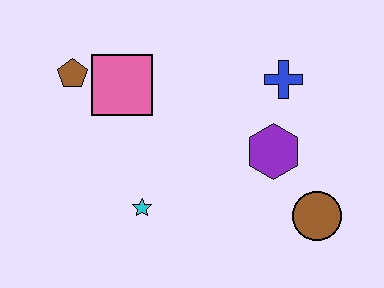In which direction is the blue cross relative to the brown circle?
The blue cross is above the brown circle.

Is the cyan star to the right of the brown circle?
No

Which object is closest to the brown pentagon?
The pink square is closest to the brown pentagon.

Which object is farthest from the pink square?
The brown circle is farthest from the pink square.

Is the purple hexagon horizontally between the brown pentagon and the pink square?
No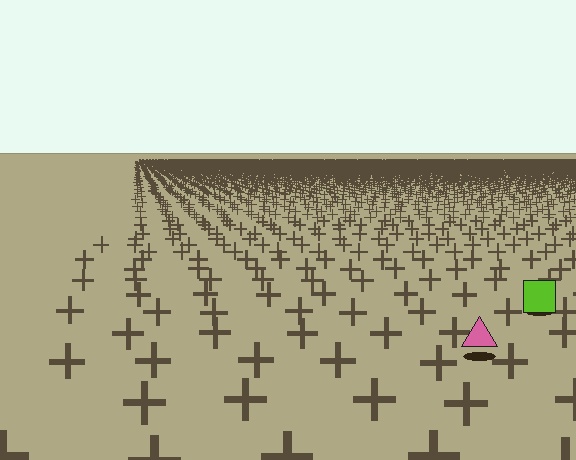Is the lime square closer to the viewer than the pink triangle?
No. The pink triangle is closer — you can tell from the texture gradient: the ground texture is coarser near it.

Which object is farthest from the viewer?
The lime square is farthest from the viewer. It appears smaller and the ground texture around it is denser.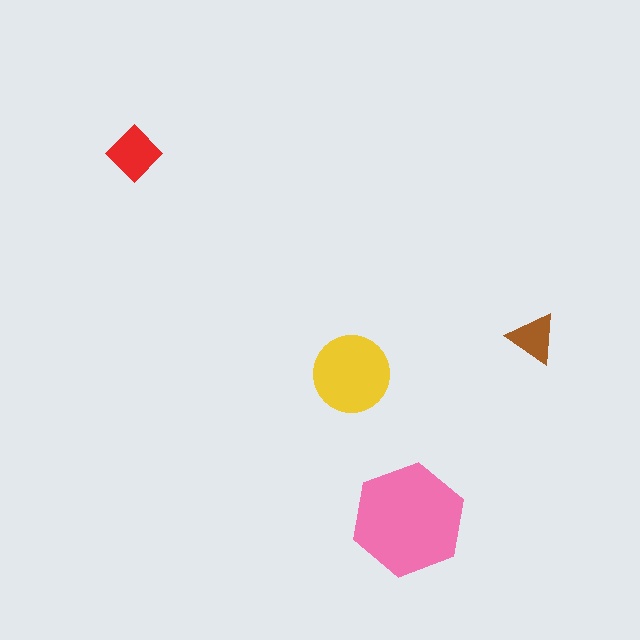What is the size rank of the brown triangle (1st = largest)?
4th.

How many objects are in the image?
There are 4 objects in the image.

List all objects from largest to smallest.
The pink hexagon, the yellow circle, the red diamond, the brown triangle.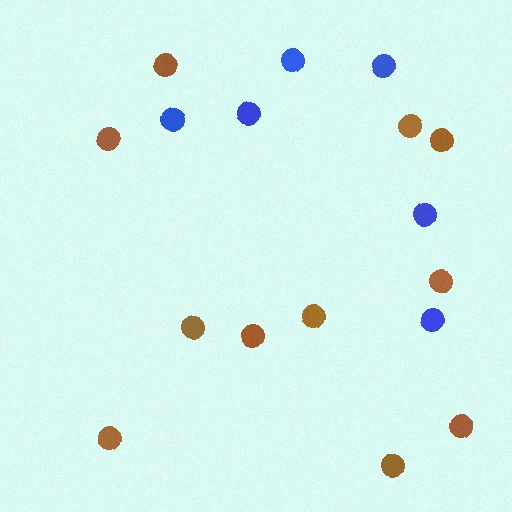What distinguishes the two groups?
There are 2 groups: one group of brown circles (11) and one group of blue circles (6).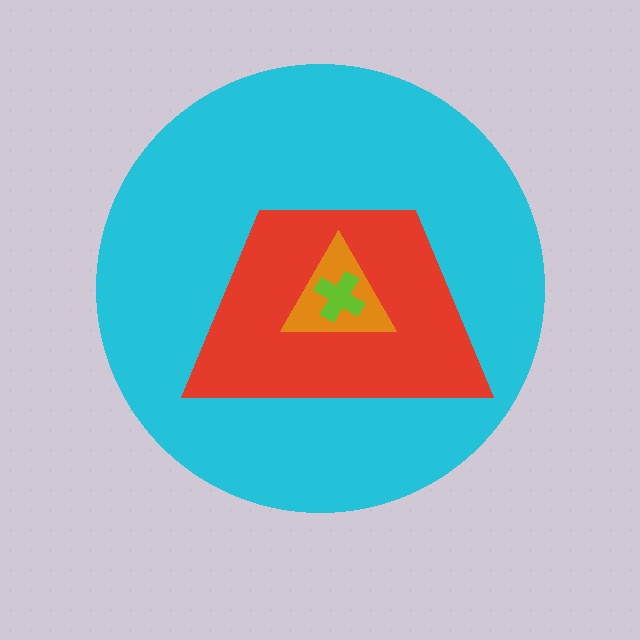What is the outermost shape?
The cyan circle.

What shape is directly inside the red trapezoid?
The orange triangle.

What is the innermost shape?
The lime cross.